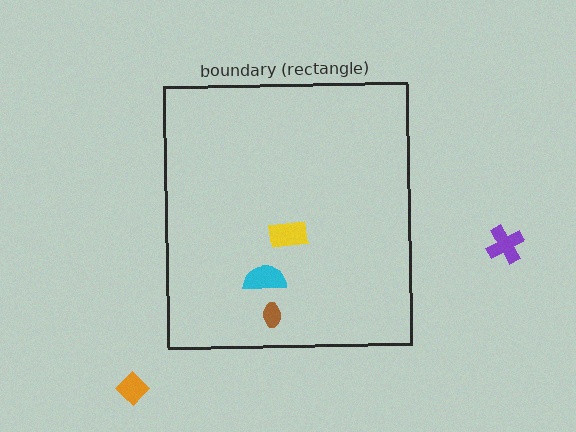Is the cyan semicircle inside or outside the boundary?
Inside.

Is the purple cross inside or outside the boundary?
Outside.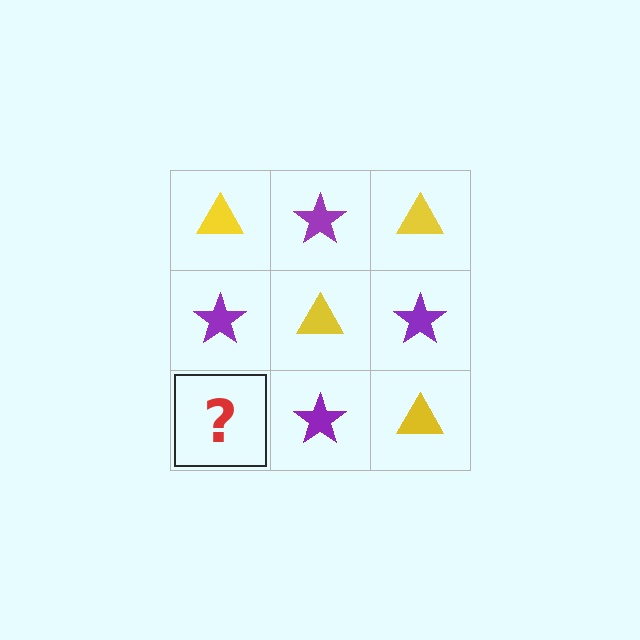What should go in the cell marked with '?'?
The missing cell should contain a yellow triangle.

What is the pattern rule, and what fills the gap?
The rule is that it alternates yellow triangle and purple star in a checkerboard pattern. The gap should be filled with a yellow triangle.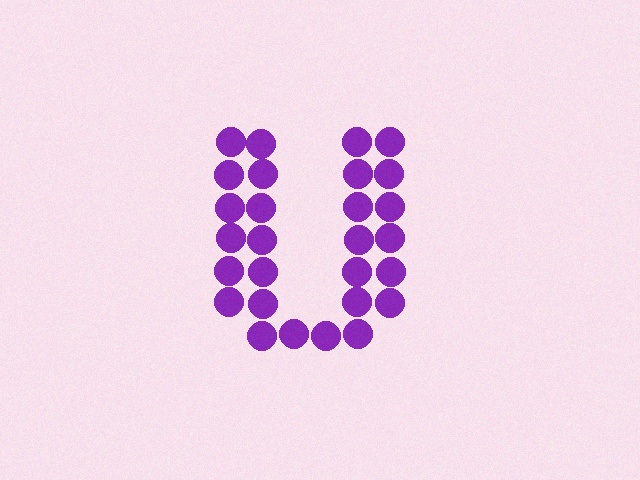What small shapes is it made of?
It is made of small circles.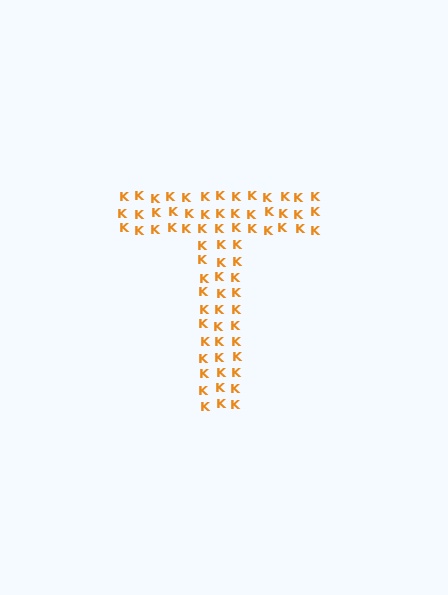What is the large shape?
The large shape is the letter T.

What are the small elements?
The small elements are letter K's.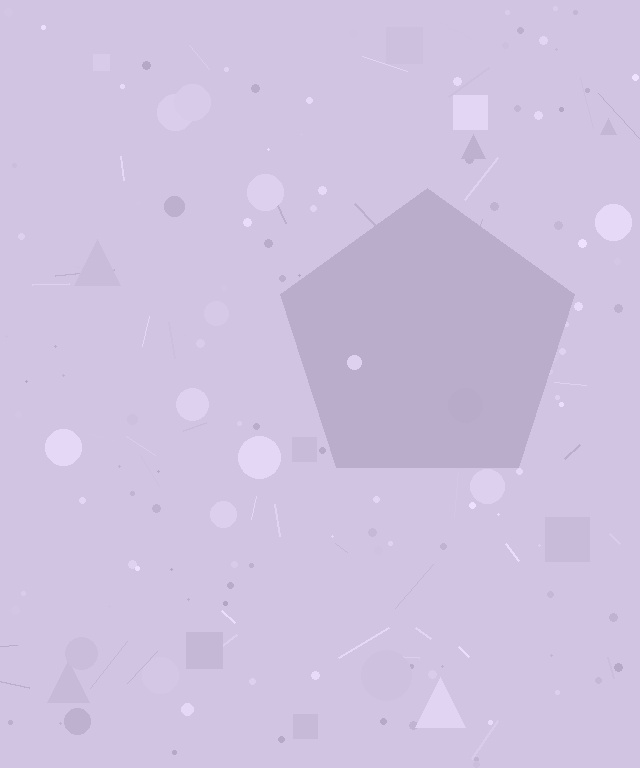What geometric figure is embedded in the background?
A pentagon is embedded in the background.